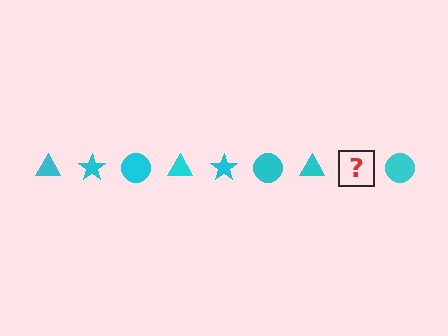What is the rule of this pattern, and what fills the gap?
The rule is that the pattern cycles through triangle, star, circle shapes in cyan. The gap should be filled with a cyan star.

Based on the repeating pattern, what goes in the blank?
The blank should be a cyan star.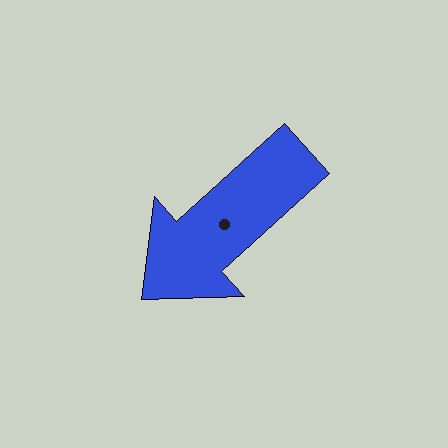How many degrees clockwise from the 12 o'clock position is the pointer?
Approximately 228 degrees.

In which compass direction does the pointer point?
Southwest.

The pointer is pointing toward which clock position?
Roughly 8 o'clock.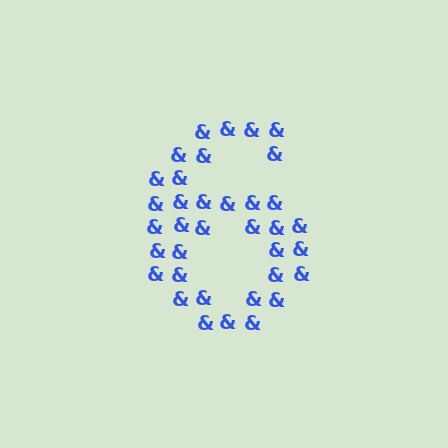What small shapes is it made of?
It is made of small ampersands.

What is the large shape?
The large shape is the digit 6.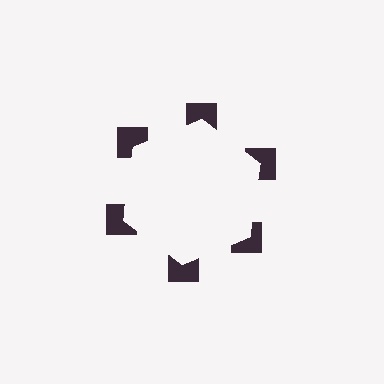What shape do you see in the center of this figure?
An illusory hexagon — its edges are inferred from the aligned wedge cuts in the notched squares, not physically drawn.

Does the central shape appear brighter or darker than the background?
It typically appears slightly brighter than the background, even though no actual brightness change is drawn.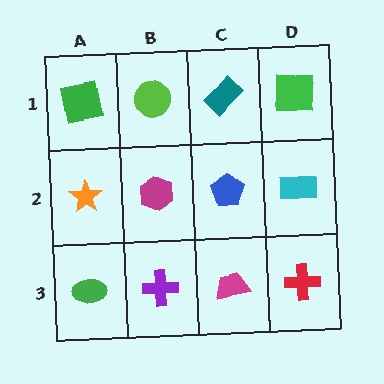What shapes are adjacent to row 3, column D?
A cyan rectangle (row 2, column D), a magenta trapezoid (row 3, column C).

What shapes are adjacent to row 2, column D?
A green square (row 1, column D), a red cross (row 3, column D), a blue pentagon (row 2, column C).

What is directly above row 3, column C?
A blue pentagon.